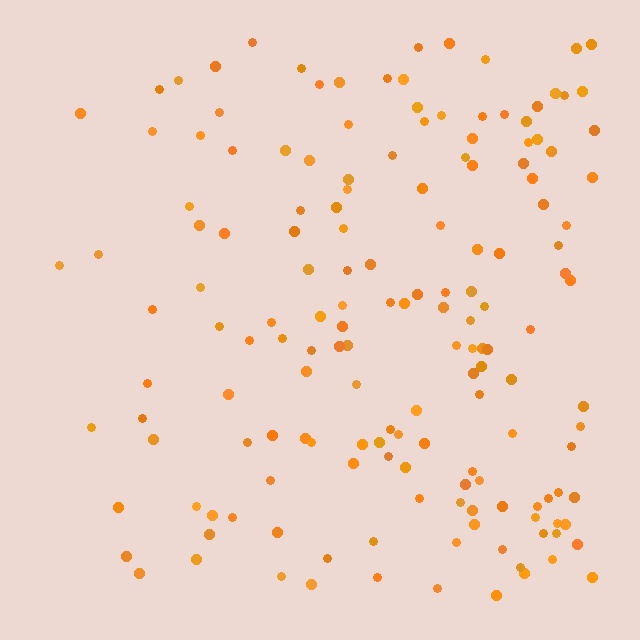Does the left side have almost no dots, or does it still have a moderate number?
Still a moderate number, just noticeably fewer than the right.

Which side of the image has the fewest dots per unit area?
The left.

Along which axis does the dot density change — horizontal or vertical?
Horizontal.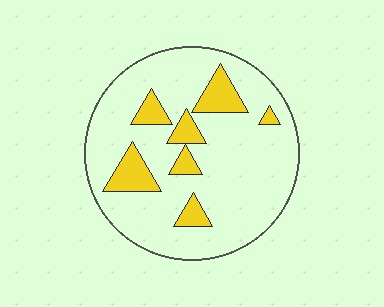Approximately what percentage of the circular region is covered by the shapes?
Approximately 15%.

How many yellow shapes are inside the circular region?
7.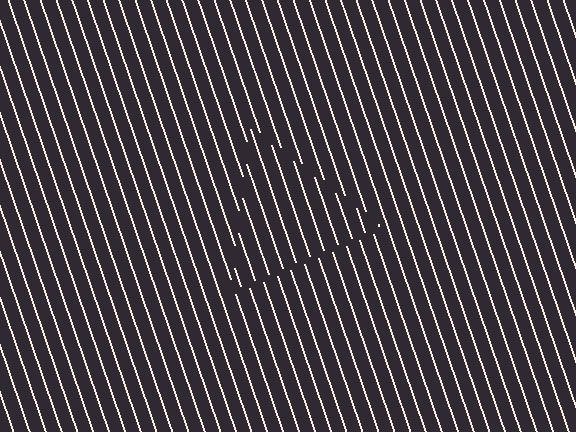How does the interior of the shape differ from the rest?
The interior of the shape contains the same grating, shifted by half a period — the contour is defined by the phase discontinuity where line-ends from the inner and outer gratings abut.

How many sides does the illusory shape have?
3 sides — the line-ends trace a triangle.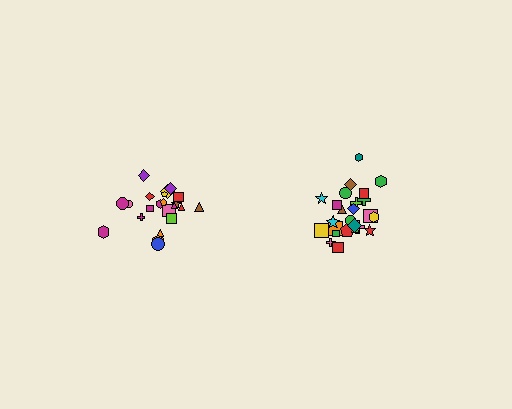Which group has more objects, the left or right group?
The right group.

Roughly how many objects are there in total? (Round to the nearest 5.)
Roughly 45 objects in total.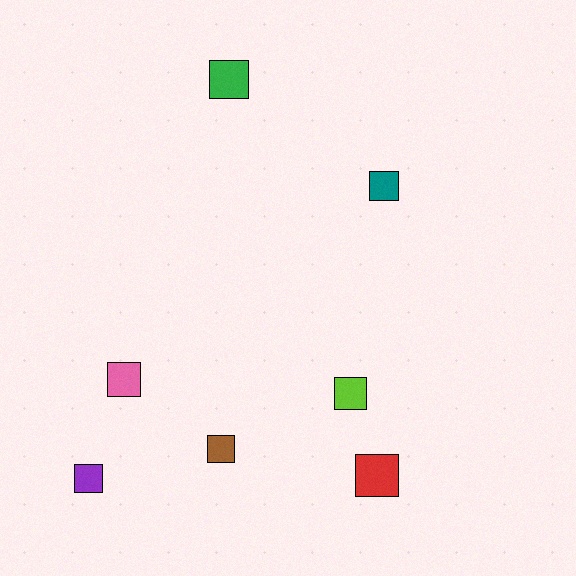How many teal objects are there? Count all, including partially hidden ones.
There is 1 teal object.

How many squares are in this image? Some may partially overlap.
There are 7 squares.